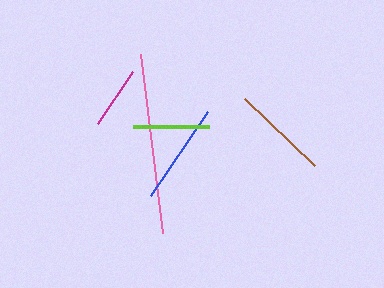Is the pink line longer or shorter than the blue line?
The pink line is longer than the blue line.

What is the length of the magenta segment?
The magenta segment is approximately 63 pixels long.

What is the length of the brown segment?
The brown segment is approximately 96 pixels long.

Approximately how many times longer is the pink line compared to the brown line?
The pink line is approximately 1.9 times the length of the brown line.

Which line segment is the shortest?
The magenta line is the shortest at approximately 63 pixels.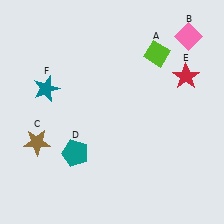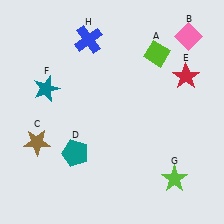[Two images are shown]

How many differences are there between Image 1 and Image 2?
There are 2 differences between the two images.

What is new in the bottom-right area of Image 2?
A lime star (G) was added in the bottom-right area of Image 2.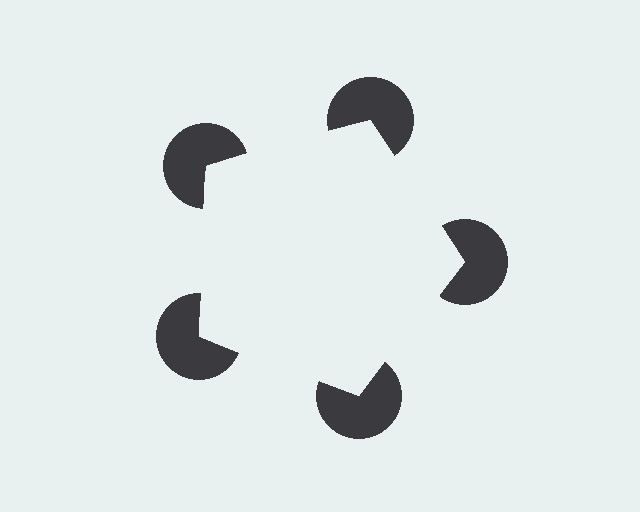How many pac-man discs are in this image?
There are 5 — one at each vertex of the illusory pentagon.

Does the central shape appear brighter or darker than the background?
It typically appears slightly brighter than the background, even though no actual brightness change is drawn.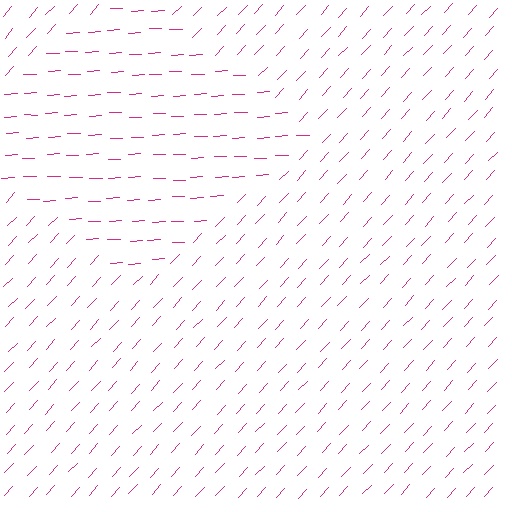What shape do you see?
I see a diamond.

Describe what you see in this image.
The image is filled with small magenta line segments. A diamond region in the image has lines oriented differently from the surrounding lines, creating a visible texture boundary.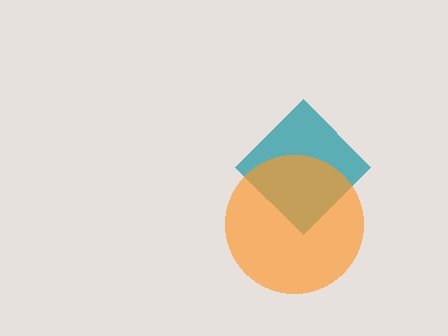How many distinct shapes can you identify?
There are 2 distinct shapes: a teal diamond, an orange circle.